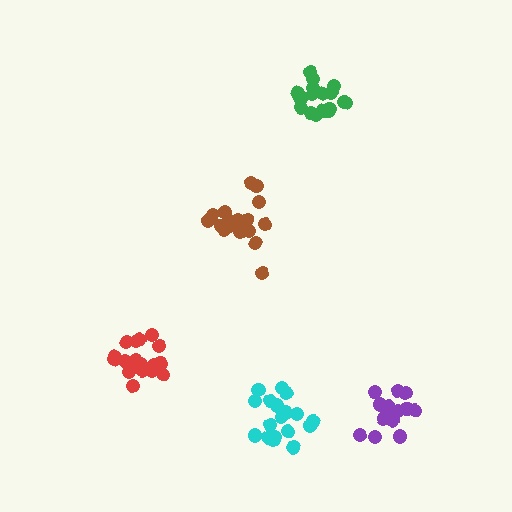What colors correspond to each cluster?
The clusters are colored: cyan, brown, red, purple, green.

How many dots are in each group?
Group 1: 18 dots, Group 2: 18 dots, Group 3: 19 dots, Group 4: 17 dots, Group 5: 19 dots (91 total).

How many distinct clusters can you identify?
There are 5 distinct clusters.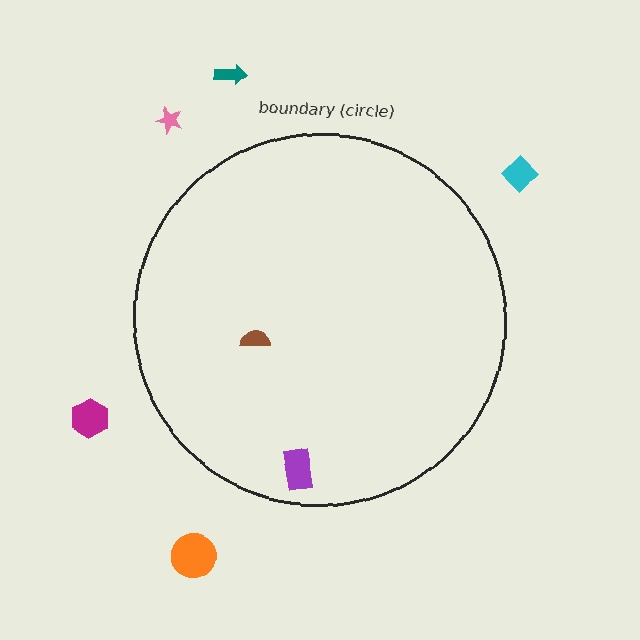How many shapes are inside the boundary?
2 inside, 5 outside.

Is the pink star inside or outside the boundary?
Outside.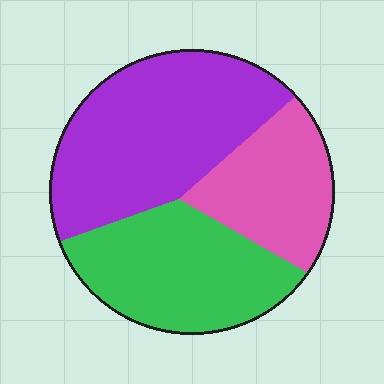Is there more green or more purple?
Purple.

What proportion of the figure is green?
Green covers 33% of the figure.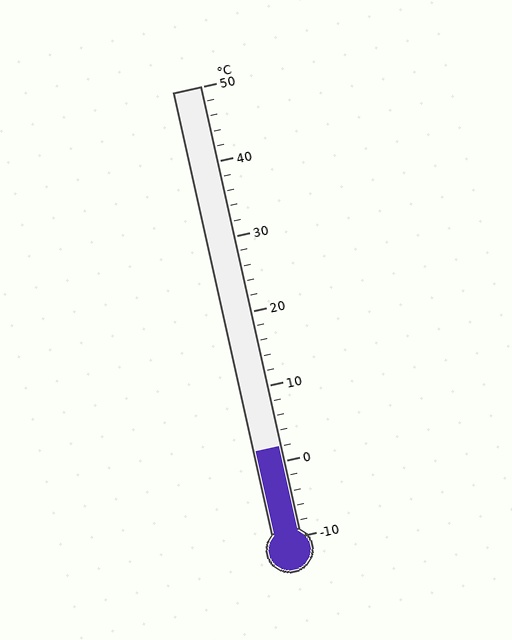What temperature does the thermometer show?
The thermometer shows approximately 2°C.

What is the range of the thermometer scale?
The thermometer scale ranges from -10°C to 50°C.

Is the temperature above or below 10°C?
The temperature is below 10°C.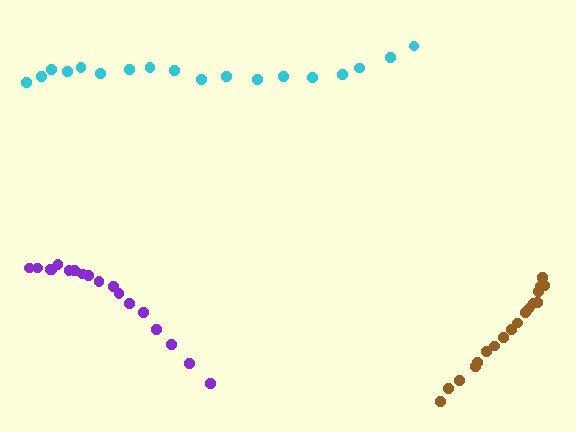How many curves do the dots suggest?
There are 3 distinct paths.